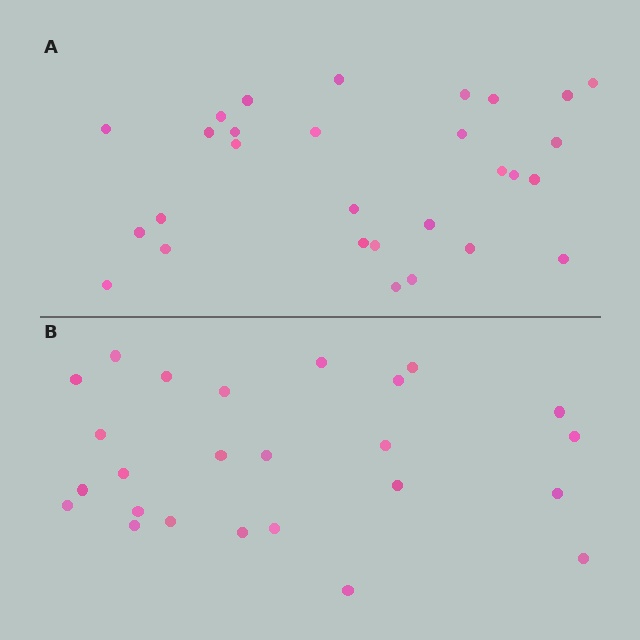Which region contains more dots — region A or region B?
Region A (the top region) has more dots.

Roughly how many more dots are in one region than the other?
Region A has about 4 more dots than region B.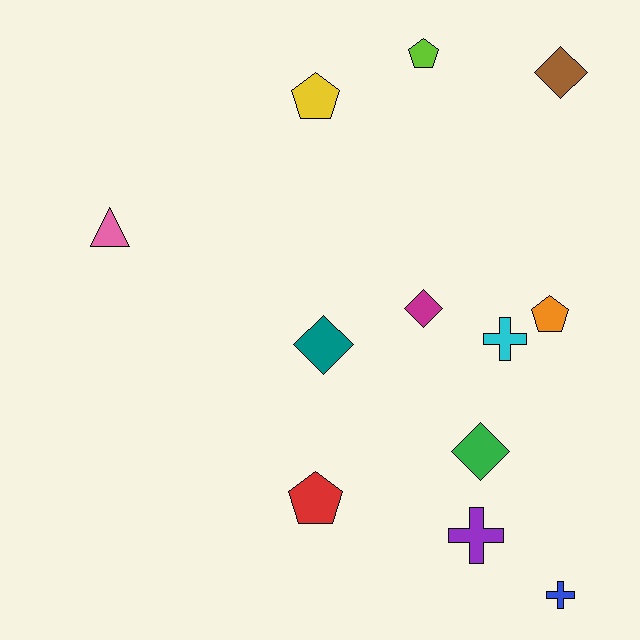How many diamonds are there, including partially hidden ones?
There are 4 diamonds.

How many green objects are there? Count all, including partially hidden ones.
There is 1 green object.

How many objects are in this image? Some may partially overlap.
There are 12 objects.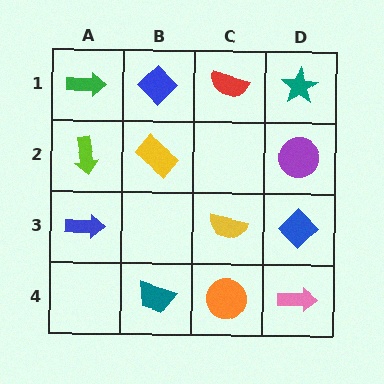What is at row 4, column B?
A teal trapezoid.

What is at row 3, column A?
A blue arrow.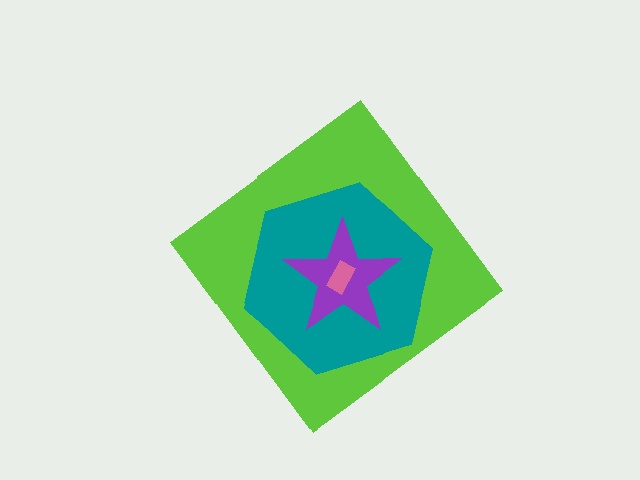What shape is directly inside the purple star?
The pink rectangle.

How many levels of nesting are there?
4.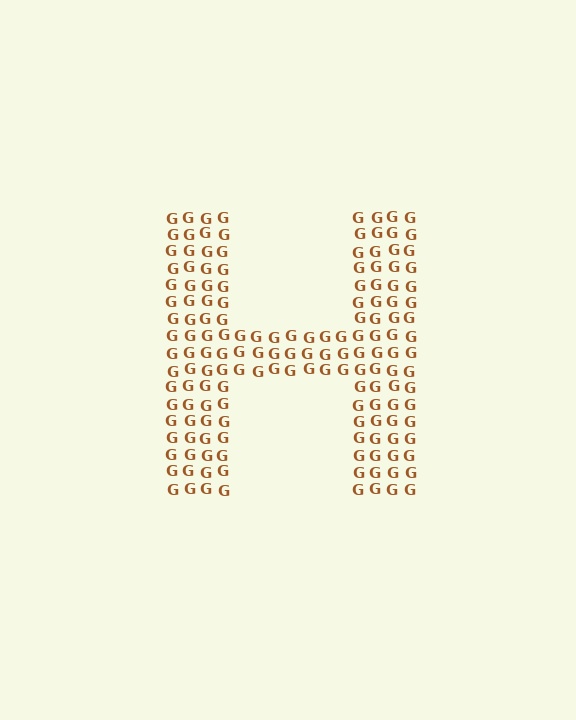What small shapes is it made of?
It is made of small letter G's.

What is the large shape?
The large shape is the letter H.